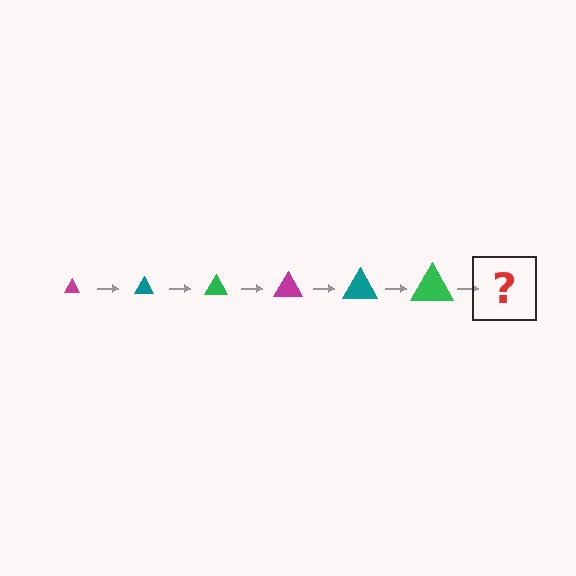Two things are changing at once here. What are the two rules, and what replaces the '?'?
The two rules are that the triangle grows larger each step and the color cycles through magenta, teal, and green. The '?' should be a magenta triangle, larger than the previous one.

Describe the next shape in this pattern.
It should be a magenta triangle, larger than the previous one.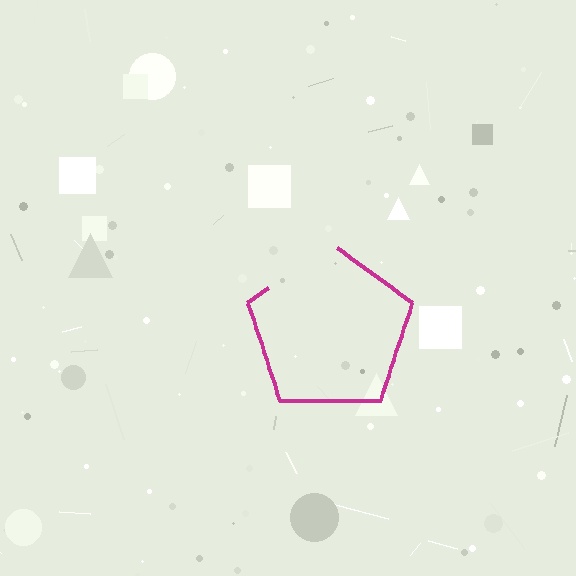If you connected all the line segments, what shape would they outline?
They would outline a pentagon.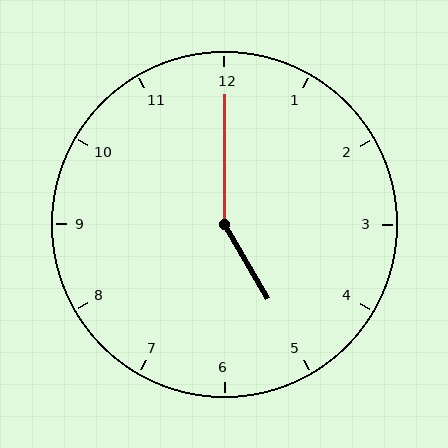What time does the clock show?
5:00.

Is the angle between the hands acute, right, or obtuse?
It is obtuse.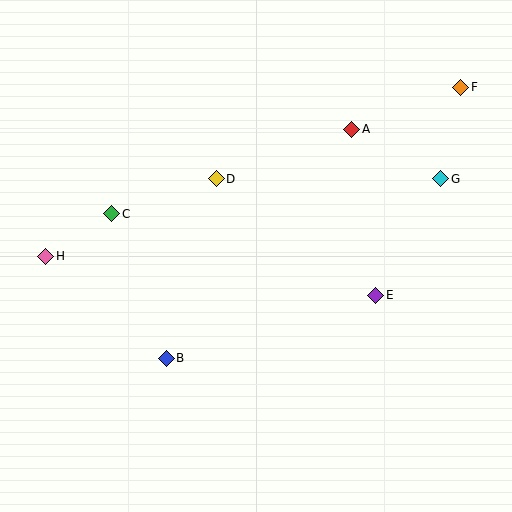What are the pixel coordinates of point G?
Point G is at (441, 179).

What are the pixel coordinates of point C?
Point C is at (112, 214).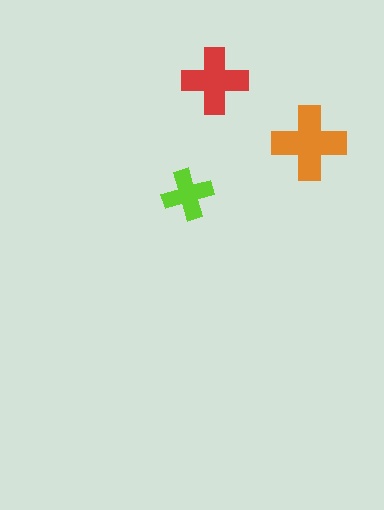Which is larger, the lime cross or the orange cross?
The orange one.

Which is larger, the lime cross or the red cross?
The red one.